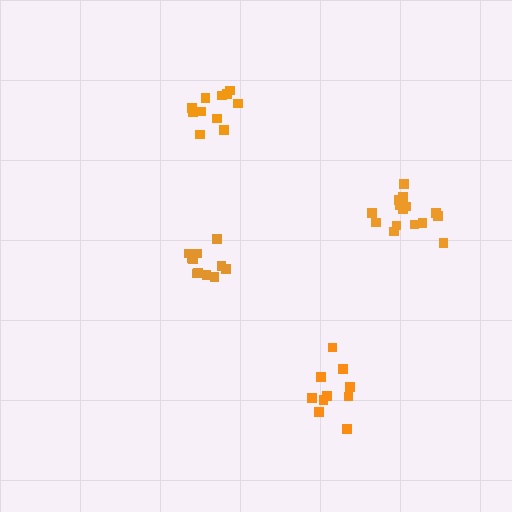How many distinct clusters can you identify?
There are 4 distinct clusters.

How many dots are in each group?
Group 1: 16 dots, Group 2: 11 dots, Group 3: 10 dots, Group 4: 11 dots (48 total).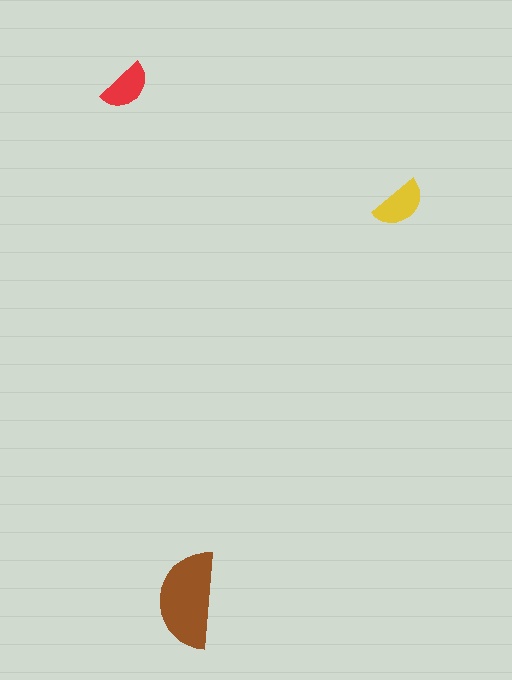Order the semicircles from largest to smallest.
the brown one, the yellow one, the red one.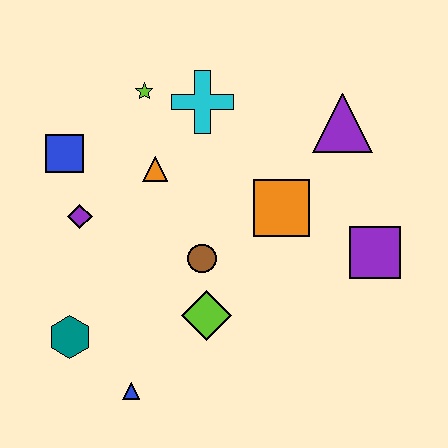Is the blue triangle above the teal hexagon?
No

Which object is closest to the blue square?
The purple diamond is closest to the blue square.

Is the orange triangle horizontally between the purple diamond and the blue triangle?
No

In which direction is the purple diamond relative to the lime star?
The purple diamond is below the lime star.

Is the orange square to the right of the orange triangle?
Yes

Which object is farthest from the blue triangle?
The purple triangle is farthest from the blue triangle.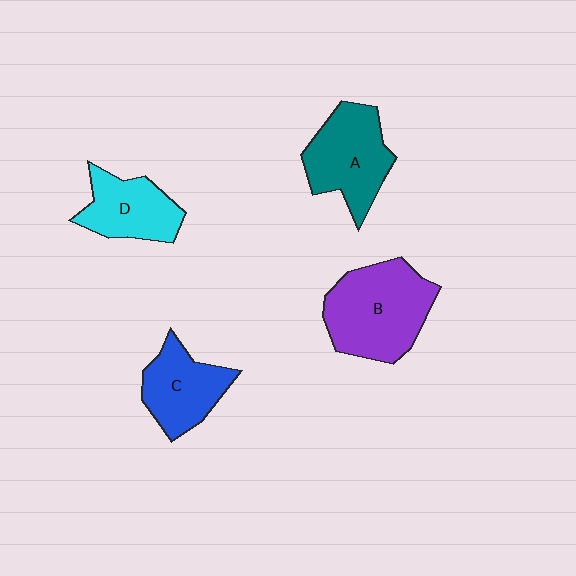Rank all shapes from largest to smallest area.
From largest to smallest: B (purple), A (teal), C (blue), D (cyan).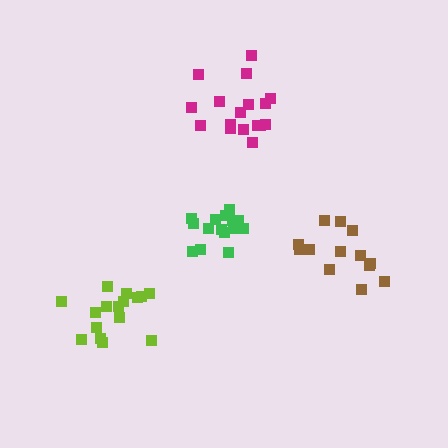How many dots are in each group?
Group 1: 15 dots, Group 2: 16 dots, Group 3: 17 dots, Group 4: 13 dots (61 total).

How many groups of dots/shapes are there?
There are 4 groups.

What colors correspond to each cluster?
The clusters are colored: green, lime, magenta, brown.